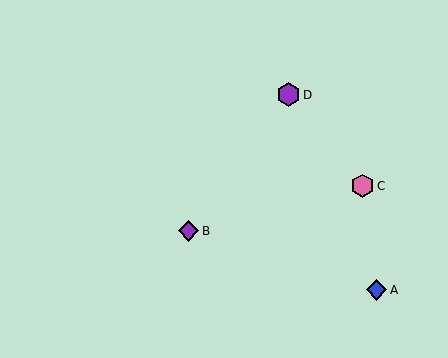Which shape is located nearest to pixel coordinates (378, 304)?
The blue diamond (labeled A) at (376, 290) is nearest to that location.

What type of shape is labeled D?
Shape D is a purple hexagon.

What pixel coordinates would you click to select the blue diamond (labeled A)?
Click at (376, 290) to select the blue diamond A.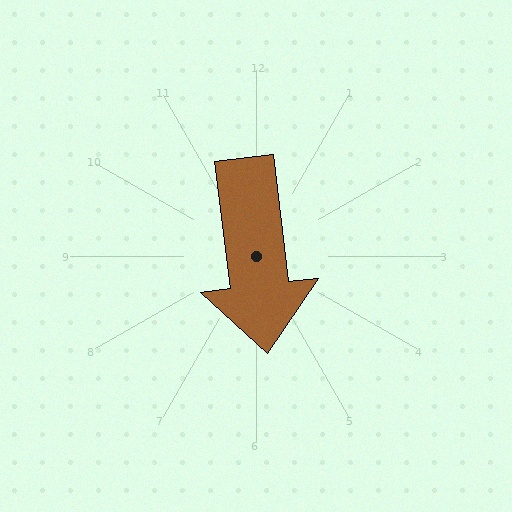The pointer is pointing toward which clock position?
Roughly 6 o'clock.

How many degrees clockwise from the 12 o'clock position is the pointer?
Approximately 173 degrees.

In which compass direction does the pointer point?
South.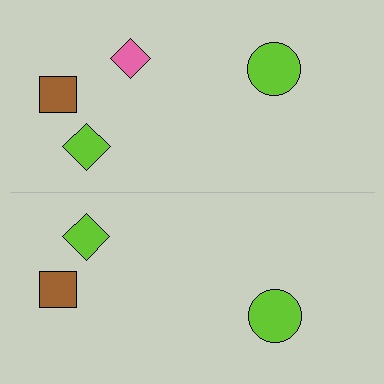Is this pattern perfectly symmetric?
No, the pattern is not perfectly symmetric. A pink diamond is missing from the bottom side.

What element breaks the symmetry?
A pink diamond is missing from the bottom side.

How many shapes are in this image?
There are 7 shapes in this image.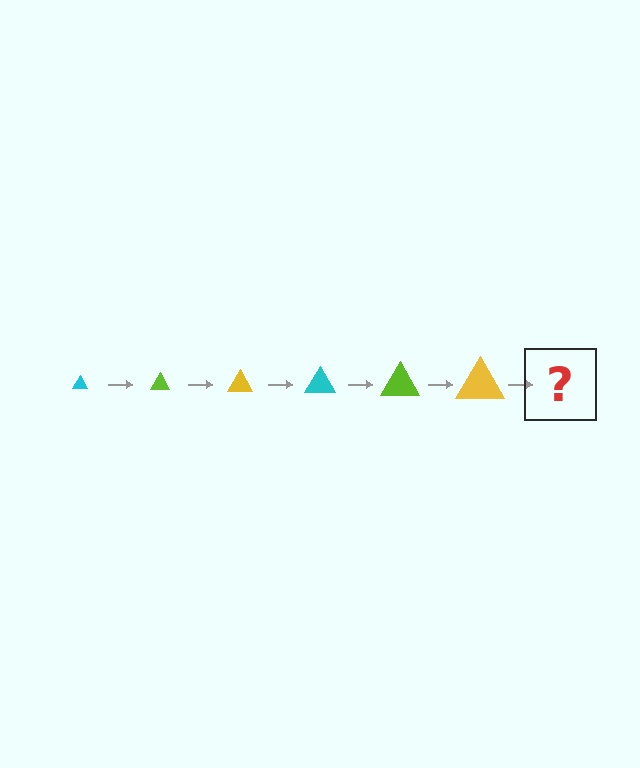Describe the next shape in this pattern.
It should be a cyan triangle, larger than the previous one.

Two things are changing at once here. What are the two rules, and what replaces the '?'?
The two rules are that the triangle grows larger each step and the color cycles through cyan, lime, and yellow. The '?' should be a cyan triangle, larger than the previous one.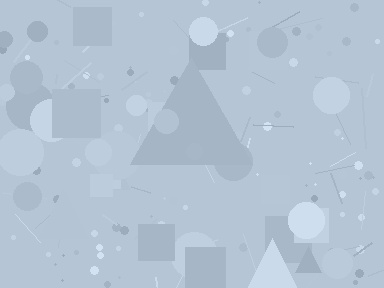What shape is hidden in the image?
A triangle is hidden in the image.